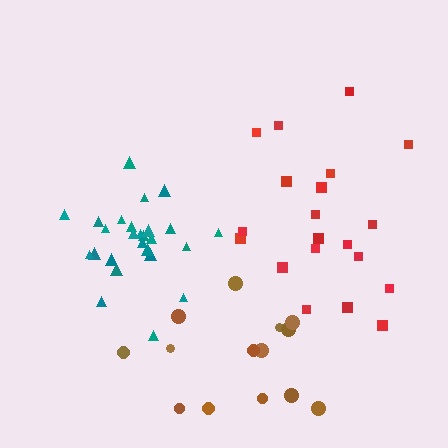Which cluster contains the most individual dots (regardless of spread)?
Teal (26).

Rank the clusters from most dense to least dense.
teal, red, brown.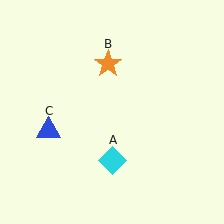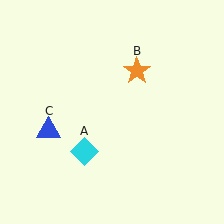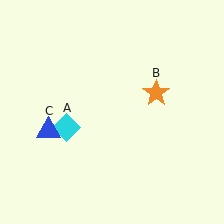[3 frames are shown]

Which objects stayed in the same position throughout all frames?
Blue triangle (object C) remained stationary.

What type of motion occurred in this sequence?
The cyan diamond (object A), orange star (object B) rotated clockwise around the center of the scene.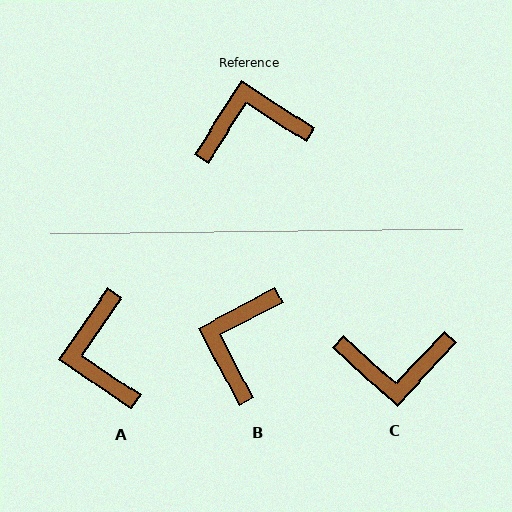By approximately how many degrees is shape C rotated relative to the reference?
Approximately 170 degrees counter-clockwise.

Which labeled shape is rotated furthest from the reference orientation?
C, about 170 degrees away.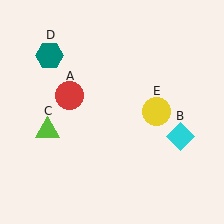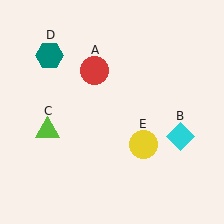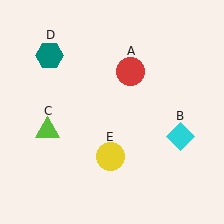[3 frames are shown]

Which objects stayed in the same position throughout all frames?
Cyan diamond (object B) and lime triangle (object C) and teal hexagon (object D) remained stationary.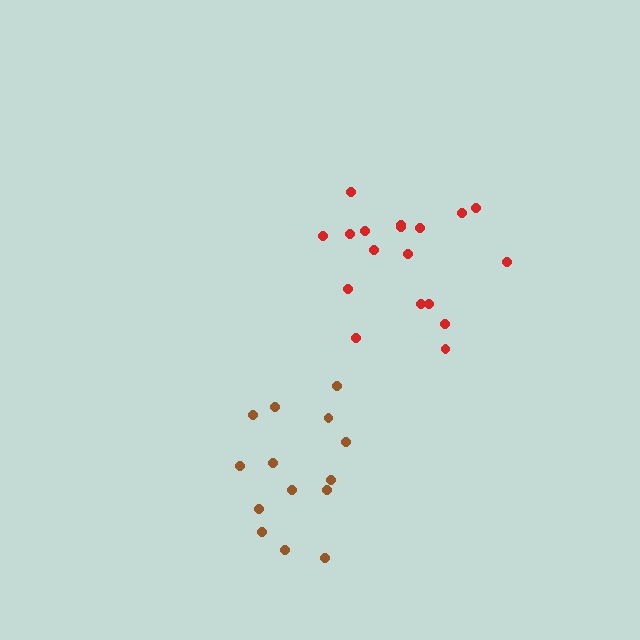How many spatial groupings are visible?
There are 2 spatial groupings.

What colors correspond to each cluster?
The clusters are colored: brown, red.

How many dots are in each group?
Group 1: 14 dots, Group 2: 18 dots (32 total).